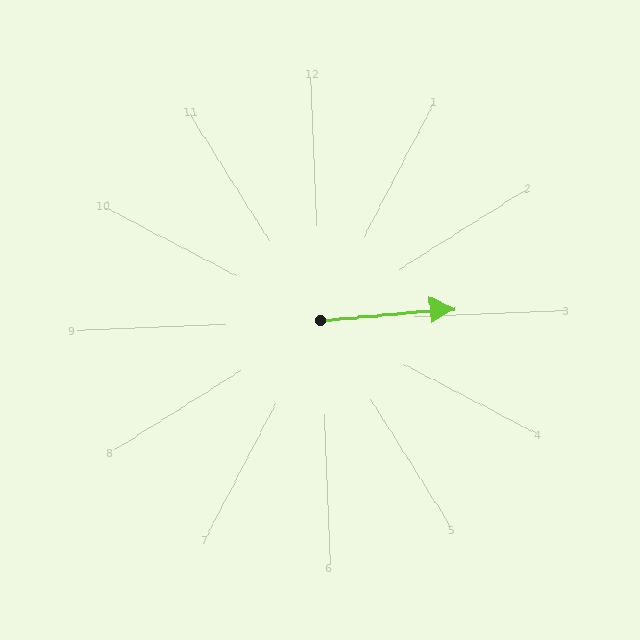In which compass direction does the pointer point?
East.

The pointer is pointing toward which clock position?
Roughly 3 o'clock.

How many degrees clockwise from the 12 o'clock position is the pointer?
Approximately 87 degrees.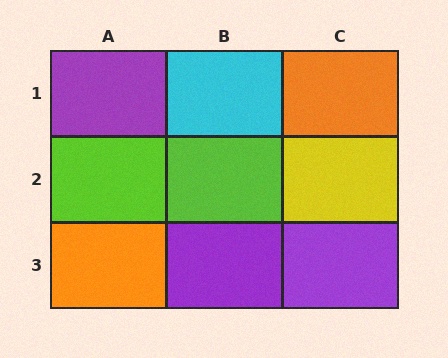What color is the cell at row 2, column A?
Lime.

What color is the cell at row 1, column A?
Purple.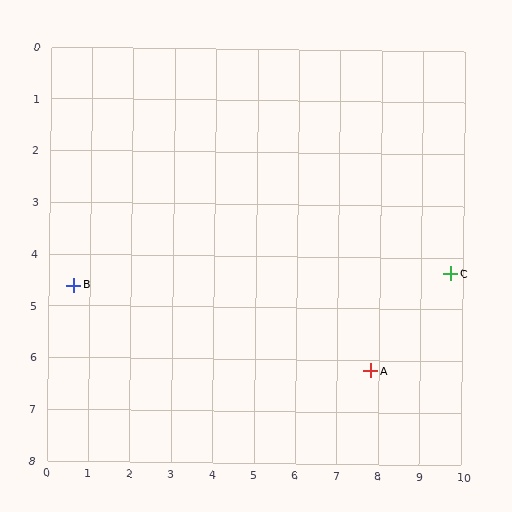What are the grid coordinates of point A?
Point A is at approximately (7.8, 6.2).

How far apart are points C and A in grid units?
Points C and A are about 2.7 grid units apart.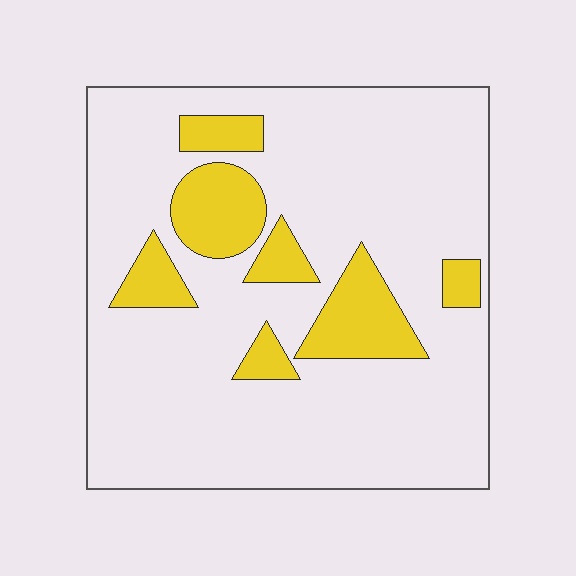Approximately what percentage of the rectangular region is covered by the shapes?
Approximately 20%.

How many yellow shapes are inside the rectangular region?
7.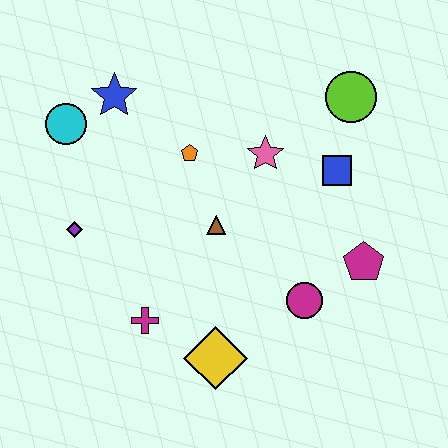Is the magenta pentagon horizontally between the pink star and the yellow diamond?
No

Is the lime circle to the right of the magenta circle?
Yes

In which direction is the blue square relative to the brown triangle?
The blue square is to the right of the brown triangle.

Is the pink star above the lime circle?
No